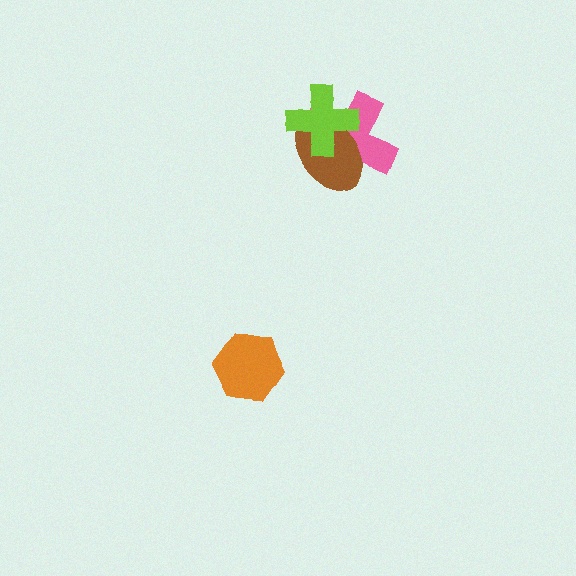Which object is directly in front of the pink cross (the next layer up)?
The brown ellipse is directly in front of the pink cross.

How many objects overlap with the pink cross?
2 objects overlap with the pink cross.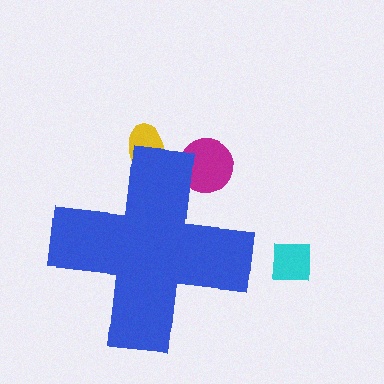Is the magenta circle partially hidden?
Yes, the magenta circle is partially hidden behind the blue cross.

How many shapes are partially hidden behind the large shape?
2 shapes are partially hidden.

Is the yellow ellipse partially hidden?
Yes, the yellow ellipse is partially hidden behind the blue cross.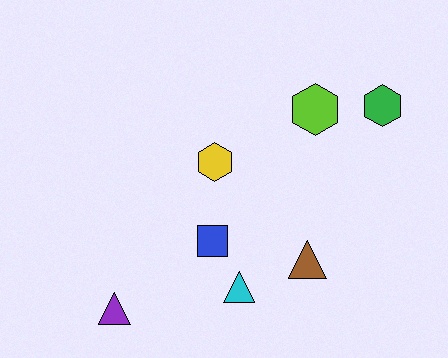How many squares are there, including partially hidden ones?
There is 1 square.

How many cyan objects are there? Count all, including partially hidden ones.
There is 1 cyan object.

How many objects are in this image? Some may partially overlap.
There are 7 objects.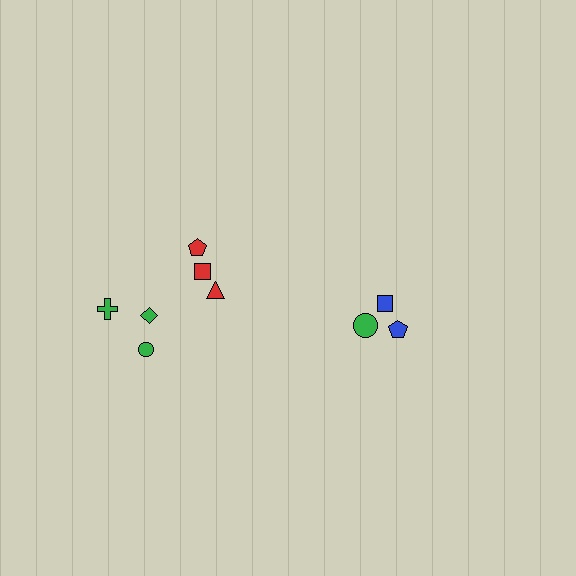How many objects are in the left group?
There are 6 objects.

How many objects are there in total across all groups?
There are 9 objects.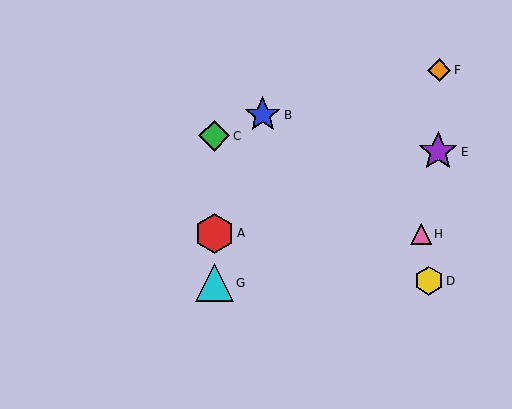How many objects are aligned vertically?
3 objects (A, C, G) are aligned vertically.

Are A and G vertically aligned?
Yes, both are at x≈214.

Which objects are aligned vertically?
Objects A, C, G are aligned vertically.